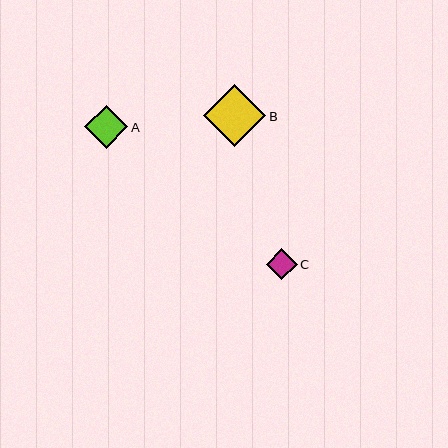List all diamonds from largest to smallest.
From largest to smallest: B, A, C.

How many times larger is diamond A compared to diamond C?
Diamond A is approximately 1.4 times the size of diamond C.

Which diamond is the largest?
Diamond B is the largest with a size of approximately 62 pixels.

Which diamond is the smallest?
Diamond C is the smallest with a size of approximately 31 pixels.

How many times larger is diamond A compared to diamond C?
Diamond A is approximately 1.4 times the size of diamond C.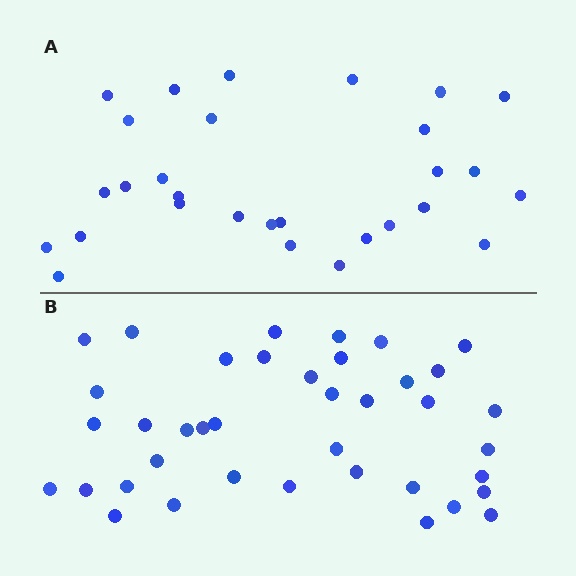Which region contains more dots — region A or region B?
Region B (the bottom region) has more dots.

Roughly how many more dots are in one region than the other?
Region B has roughly 10 or so more dots than region A.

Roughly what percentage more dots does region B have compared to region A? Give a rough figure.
About 35% more.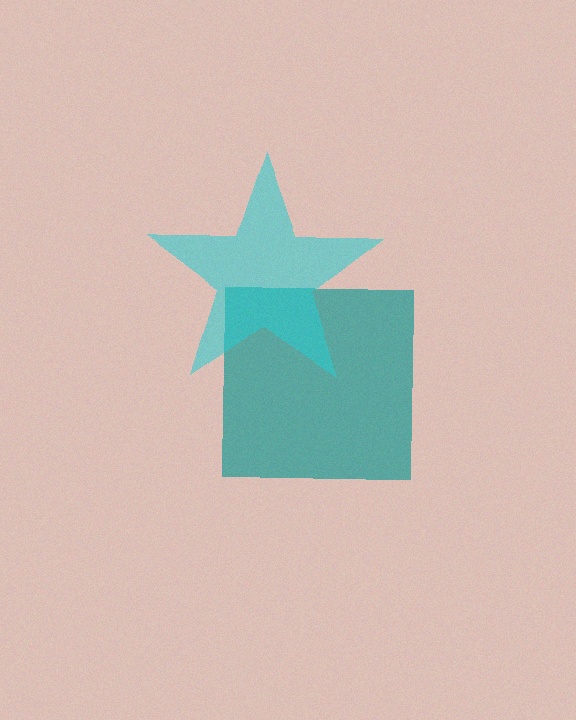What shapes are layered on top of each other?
The layered shapes are: a teal square, a cyan star.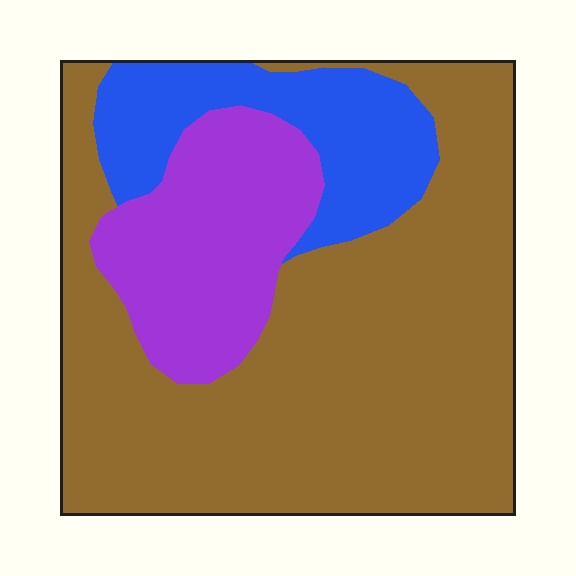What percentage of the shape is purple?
Purple covers roughly 20% of the shape.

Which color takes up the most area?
Brown, at roughly 65%.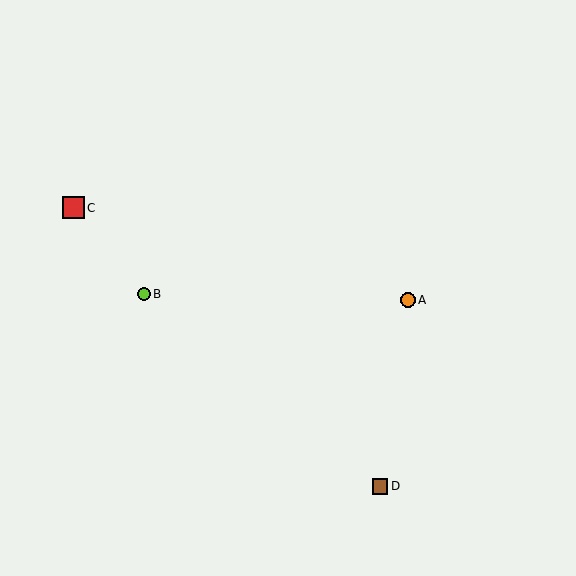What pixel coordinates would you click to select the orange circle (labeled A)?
Click at (408, 300) to select the orange circle A.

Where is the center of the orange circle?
The center of the orange circle is at (408, 300).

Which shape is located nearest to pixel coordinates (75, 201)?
The red square (labeled C) at (73, 208) is nearest to that location.